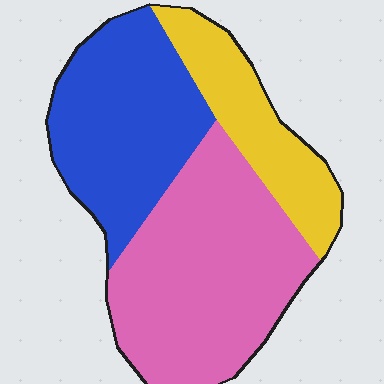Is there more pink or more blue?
Pink.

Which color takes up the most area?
Pink, at roughly 45%.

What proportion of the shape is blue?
Blue covers about 35% of the shape.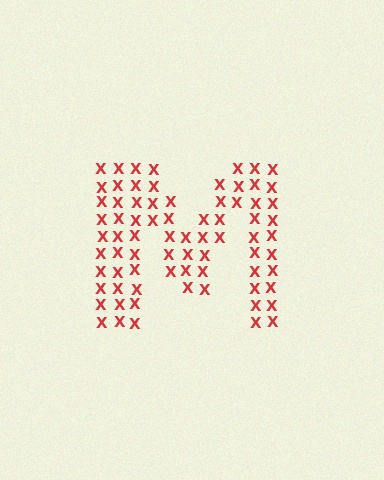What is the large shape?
The large shape is the letter M.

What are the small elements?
The small elements are letter X's.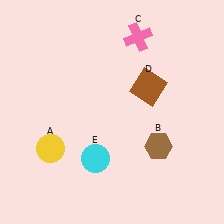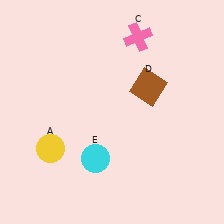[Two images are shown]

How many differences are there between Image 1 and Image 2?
There is 1 difference between the two images.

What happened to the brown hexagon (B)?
The brown hexagon (B) was removed in Image 2. It was in the bottom-right area of Image 1.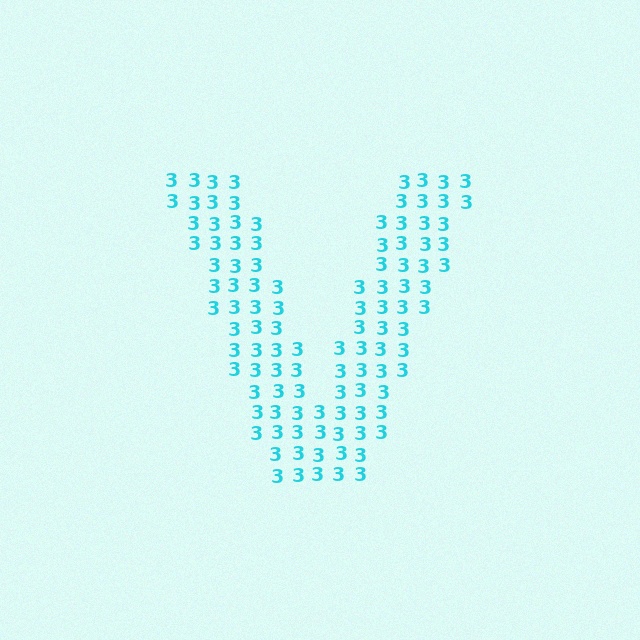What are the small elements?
The small elements are digit 3's.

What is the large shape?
The large shape is the letter V.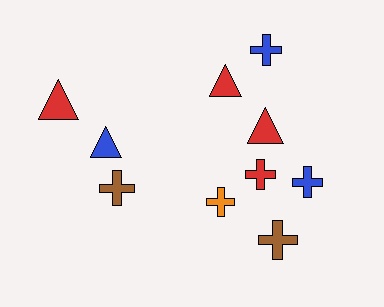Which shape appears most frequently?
Cross, with 6 objects.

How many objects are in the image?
There are 10 objects.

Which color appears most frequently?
Red, with 4 objects.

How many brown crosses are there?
There are 2 brown crosses.